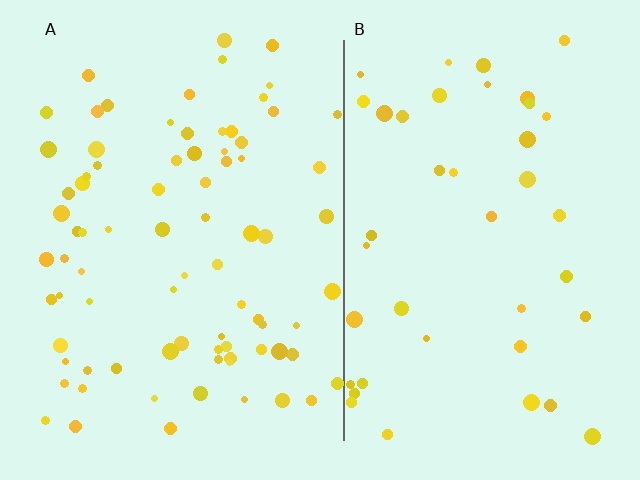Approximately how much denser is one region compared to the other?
Approximately 1.9× — region A over region B.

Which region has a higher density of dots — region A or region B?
A (the left).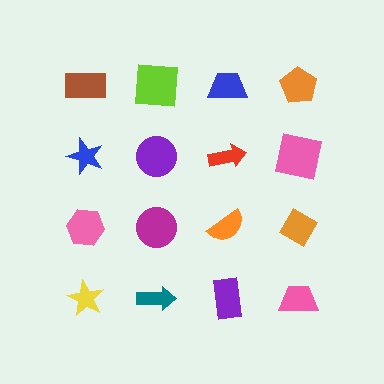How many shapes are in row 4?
4 shapes.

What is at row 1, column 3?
A blue trapezoid.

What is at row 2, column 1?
A blue star.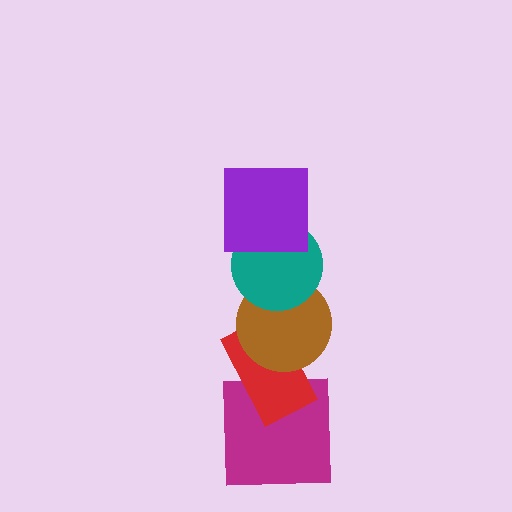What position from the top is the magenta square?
The magenta square is 5th from the top.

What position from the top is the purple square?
The purple square is 1st from the top.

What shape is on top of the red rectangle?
The brown circle is on top of the red rectangle.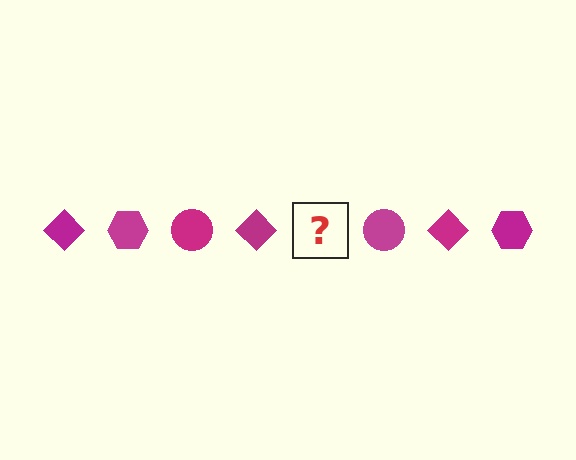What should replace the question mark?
The question mark should be replaced with a magenta hexagon.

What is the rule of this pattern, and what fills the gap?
The rule is that the pattern cycles through diamond, hexagon, circle shapes in magenta. The gap should be filled with a magenta hexagon.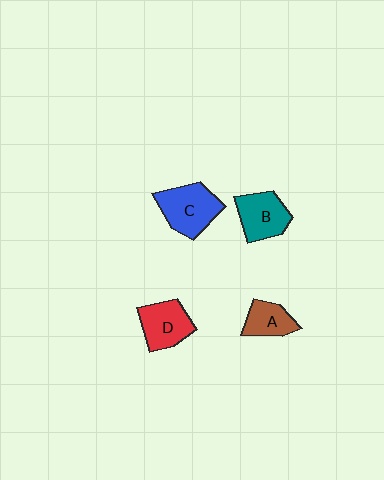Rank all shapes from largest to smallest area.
From largest to smallest: C (blue), B (teal), D (red), A (brown).